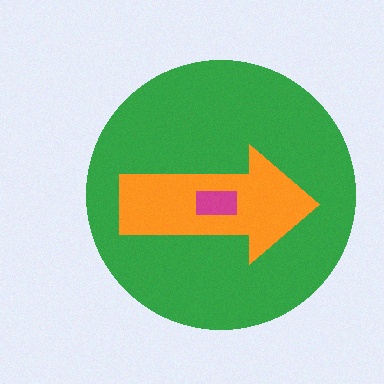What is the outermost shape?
The green circle.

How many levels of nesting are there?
3.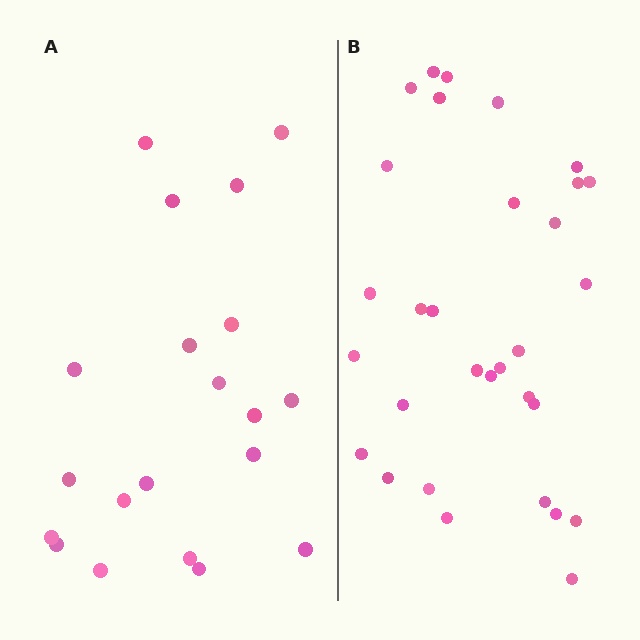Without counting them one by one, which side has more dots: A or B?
Region B (the right region) has more dots.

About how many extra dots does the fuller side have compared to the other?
Region B has roughly 12 or so more dots than region A.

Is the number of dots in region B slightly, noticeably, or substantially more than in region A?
Region B has substantially more. The ratio is roughly 1.6 to 1.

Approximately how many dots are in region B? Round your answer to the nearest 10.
About 30 dots. (The exact count is 31, which rounds to 30.)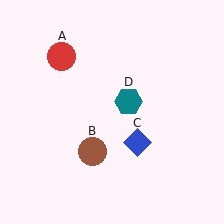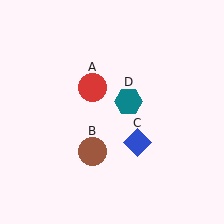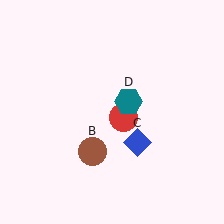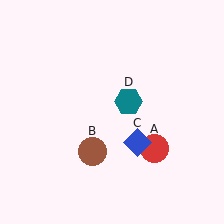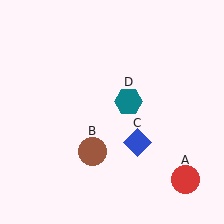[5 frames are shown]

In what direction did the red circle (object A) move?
The red circle (object A) moved down and to the right.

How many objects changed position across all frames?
1 object changed position: red circle (object A).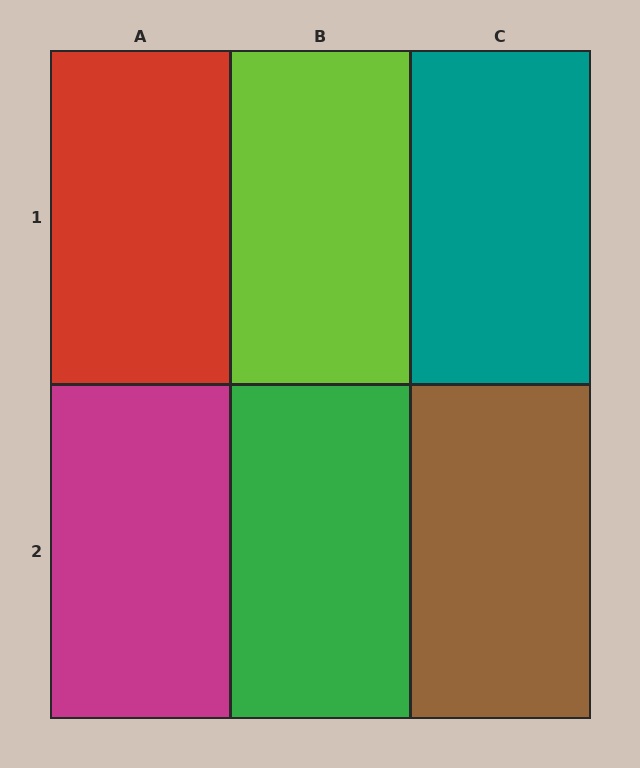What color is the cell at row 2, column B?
Green.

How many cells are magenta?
1 cell is magenta.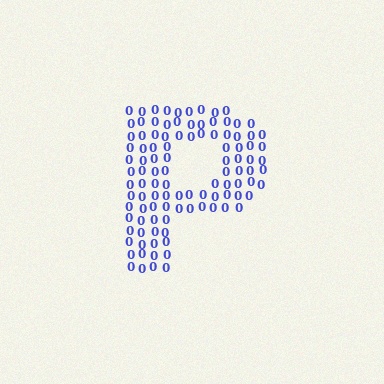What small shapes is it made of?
It is made of small digit 0's.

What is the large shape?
The large shape is the letter P.